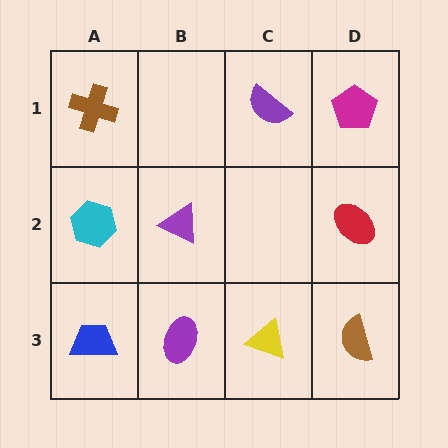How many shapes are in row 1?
3 shapes.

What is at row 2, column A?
A cyan hexagon.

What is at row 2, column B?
A purple triangle.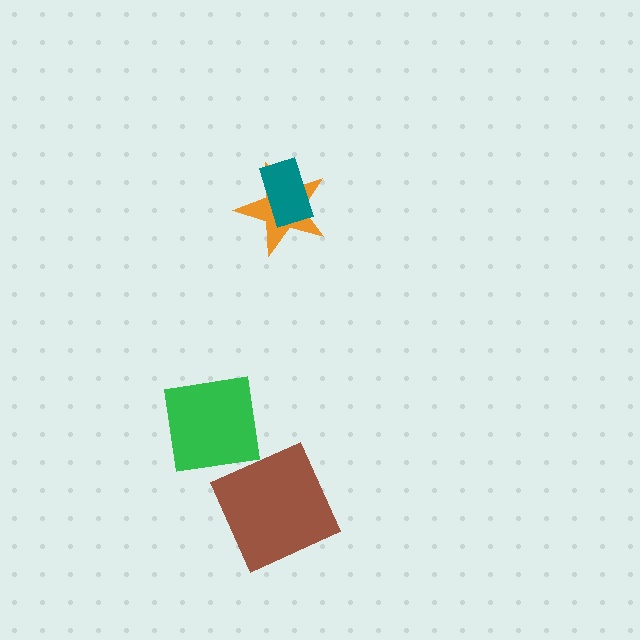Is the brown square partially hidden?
No, no other shape covers it.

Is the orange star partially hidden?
Yes, it is partially covered by another shape.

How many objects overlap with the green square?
0 objects overlap with the green square.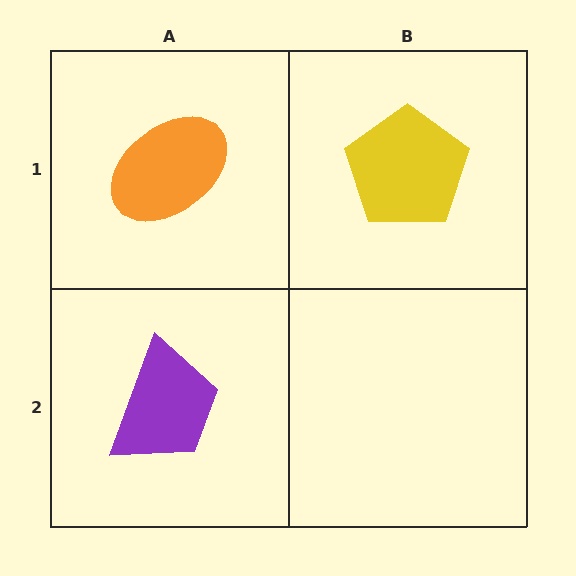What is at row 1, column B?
A yellow pentagon.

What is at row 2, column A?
A purple trapezoid.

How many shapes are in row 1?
2 shapes.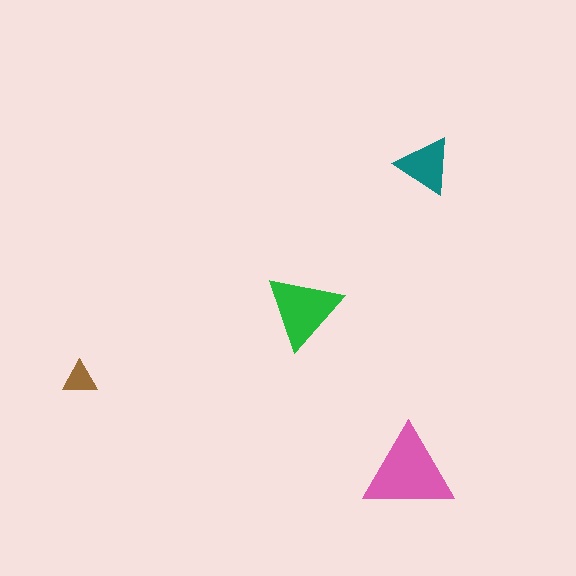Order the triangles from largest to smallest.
the pink one, the green one, the teal one, the brown one.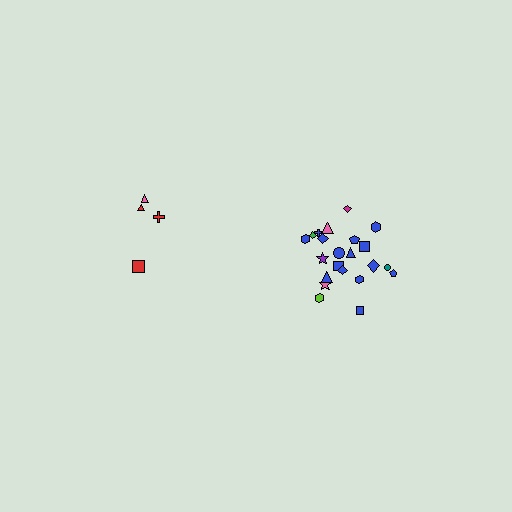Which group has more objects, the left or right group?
The right group.